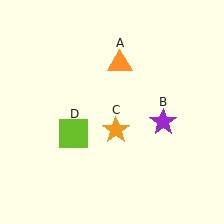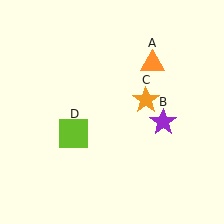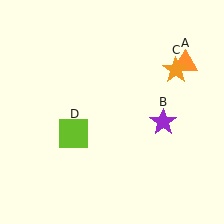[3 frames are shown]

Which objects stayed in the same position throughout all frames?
Purple star (object B) and lime square (object D) remained stationary.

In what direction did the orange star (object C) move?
The orange star (object C) moved up and to the right.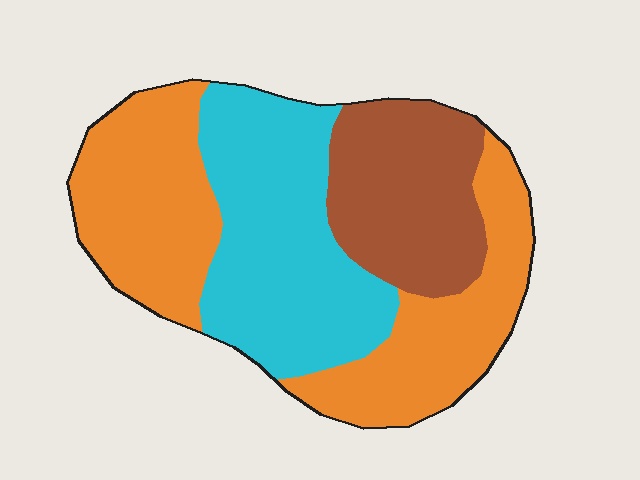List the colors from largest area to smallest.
From largest to smallest: orange, cyan, brown.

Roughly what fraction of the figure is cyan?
Cyan takes up about one third (1/3) of the figure.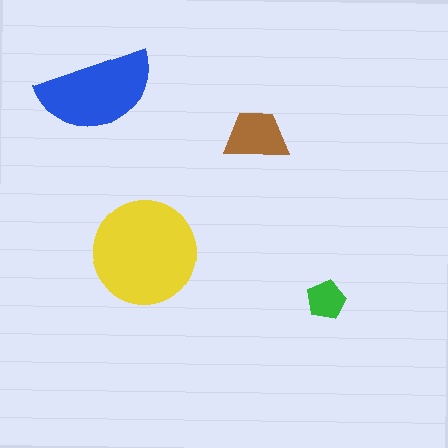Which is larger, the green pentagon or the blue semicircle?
The blue semicircle.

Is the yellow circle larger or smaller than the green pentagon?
Larger.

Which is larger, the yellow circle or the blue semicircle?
The yellow circle.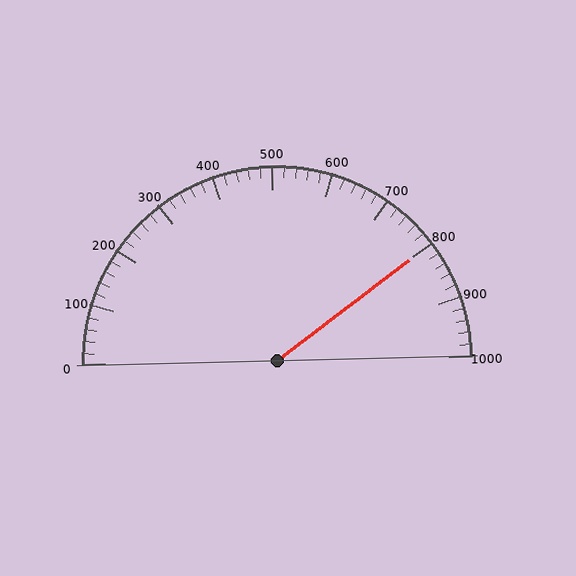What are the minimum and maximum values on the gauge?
The gauge ranges from 0 to 1000.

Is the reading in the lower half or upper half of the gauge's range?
The reading is in the upper half of the range (0 to 1000).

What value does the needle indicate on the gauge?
The needle indicates approximately 800.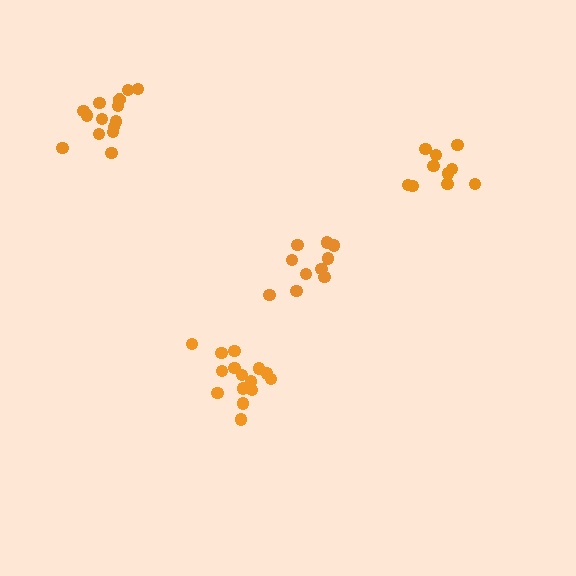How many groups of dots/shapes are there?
There are 4 groups.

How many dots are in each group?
Group 1: 10 dots, Group 2: 15 dots, Group 3: 10 dots, Group 4: 14 dots (49 total).